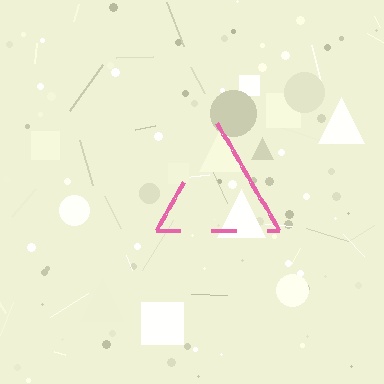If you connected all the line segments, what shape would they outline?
They would outline a triangle.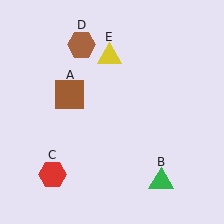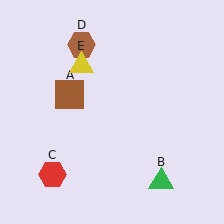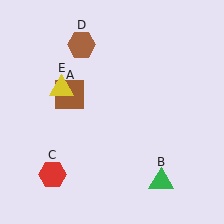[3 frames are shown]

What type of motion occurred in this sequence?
The yellow triangle (object E) rotated counterclockwise around the center of the scene.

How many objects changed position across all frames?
1 object changed position: yellow triangle (object E).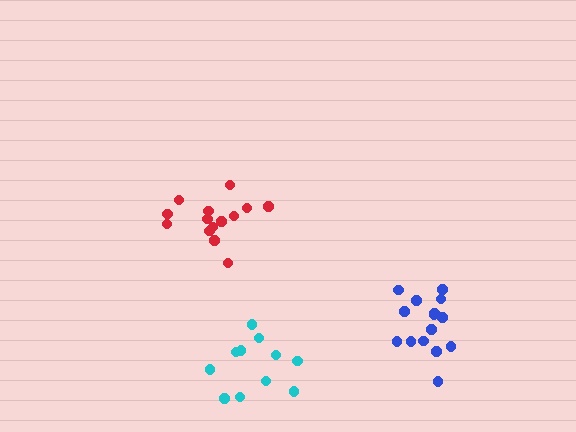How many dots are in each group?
Group 1: 15 dots, Group 2: 11 dots, Group 3: 14 dots (40 total).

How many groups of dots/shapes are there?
There are 3 groups.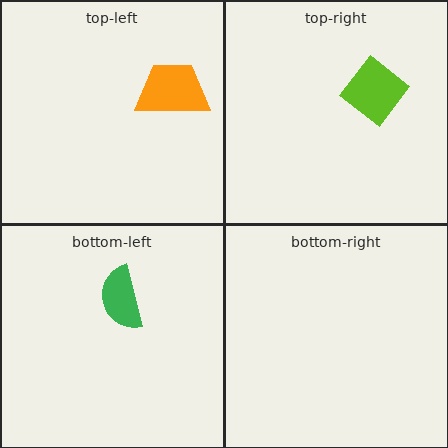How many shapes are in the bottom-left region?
1.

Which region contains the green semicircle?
The bottom-left region.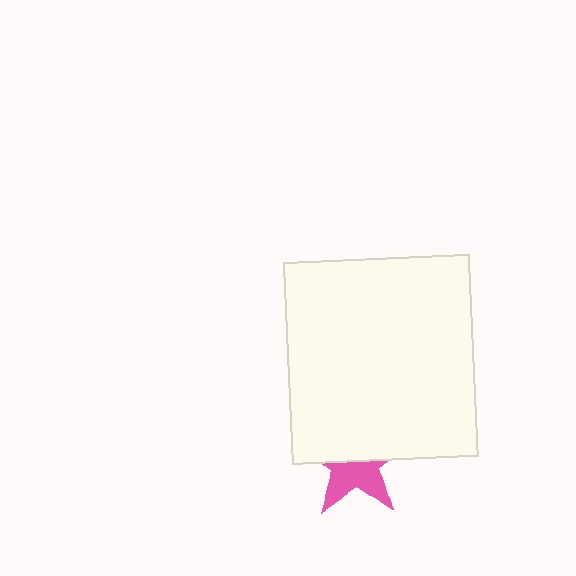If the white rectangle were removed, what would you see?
You would see the complete pink star.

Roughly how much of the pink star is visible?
About half of it is visible (roughly 45%).